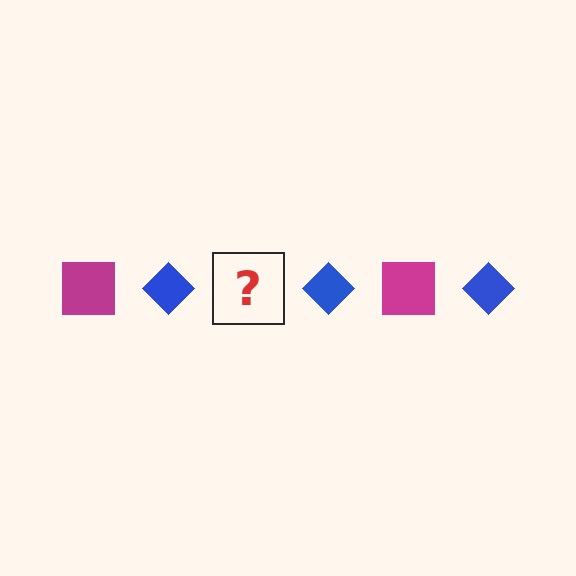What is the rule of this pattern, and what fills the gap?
The rule is that the pattern alternates between magenta square and blue diamond. The gap should be filled with a magenta square.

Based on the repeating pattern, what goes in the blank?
The blank should be a magenta square.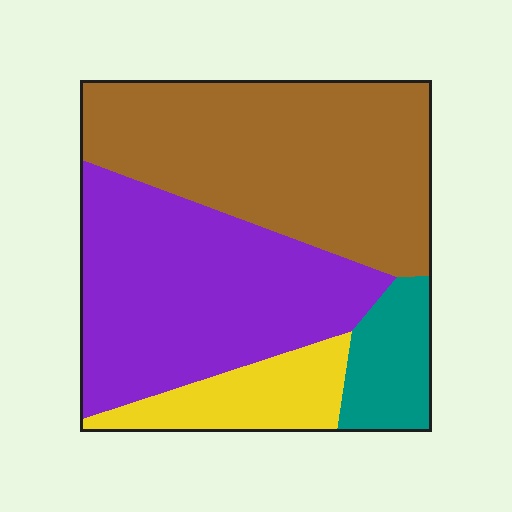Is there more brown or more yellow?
Brown.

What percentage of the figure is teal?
Teal covers roughly 10% of the figure.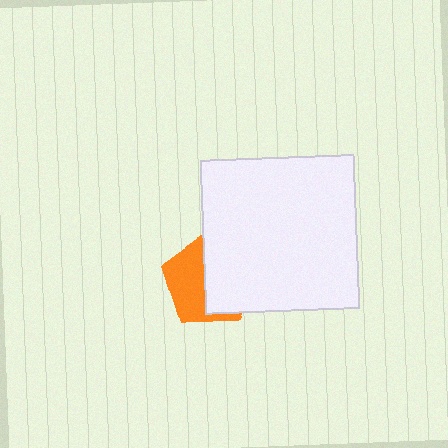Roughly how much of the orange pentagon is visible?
About half of it is visible (roughly 47%).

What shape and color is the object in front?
The object in front is a white square.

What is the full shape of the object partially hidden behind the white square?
The partially hidden object is an orange pentagon.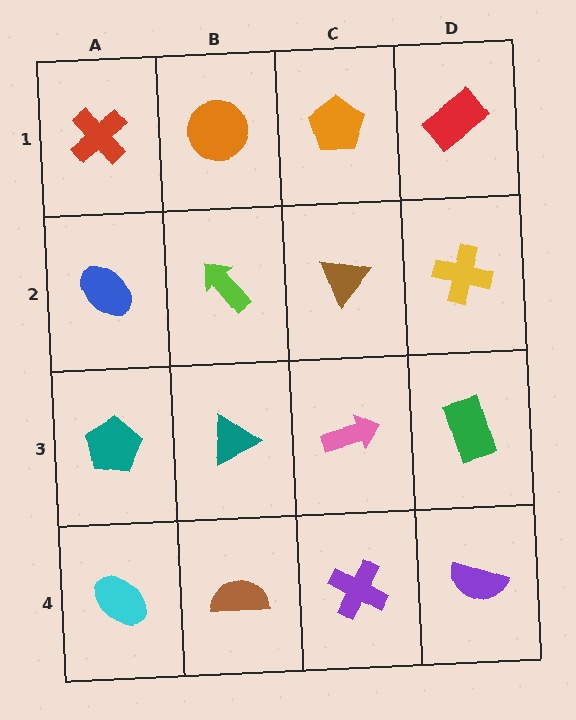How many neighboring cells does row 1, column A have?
2.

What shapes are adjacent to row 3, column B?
A lime arrow (row 2, column B), a brown semicircle (row 4, column B), a teal pentagon (row 3, column A), a pink arrow (row 3, column C).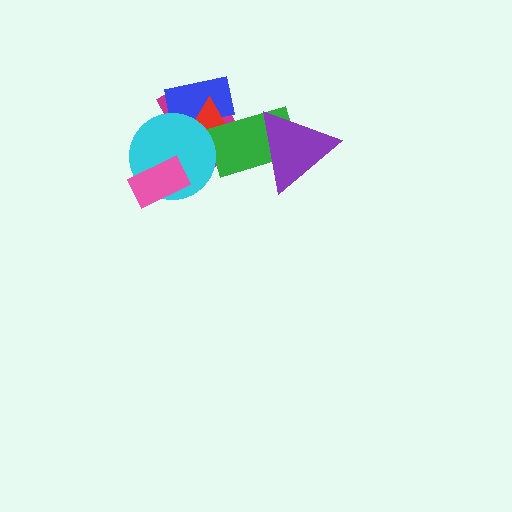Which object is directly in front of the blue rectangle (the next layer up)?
The red triangle is directly in front of the blue rectangle.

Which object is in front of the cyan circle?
The pink rectangle is in front of the cyan circle.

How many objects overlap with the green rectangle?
3 objects overlap with the green rectangle.